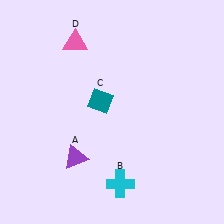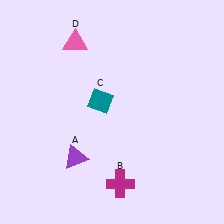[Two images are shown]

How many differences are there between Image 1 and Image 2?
There is 1 difference between the two images.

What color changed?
The cross (B) changed from cyan in Image 1 to magenta in Image 2.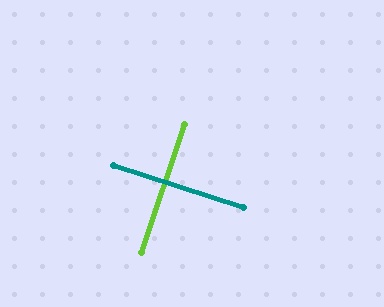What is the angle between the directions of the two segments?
Approximately 89 degrees.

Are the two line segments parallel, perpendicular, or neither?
Perpendicular — they meet at approximately 89°.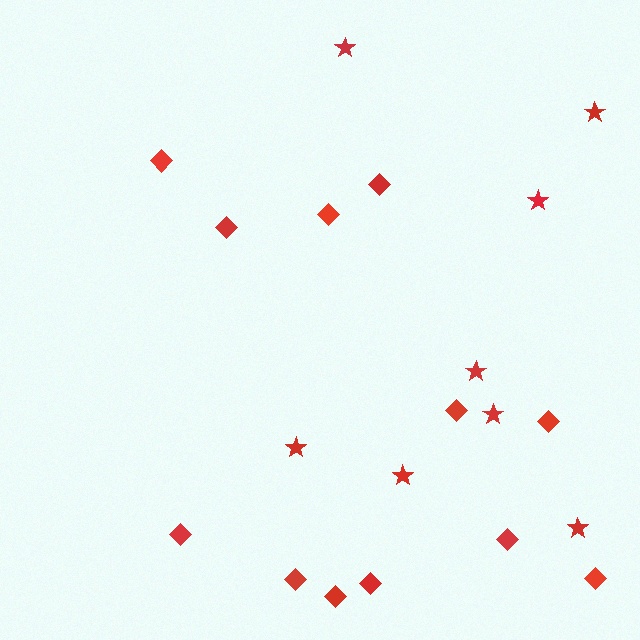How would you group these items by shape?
There are 2 groups: one group of diamonds (12) and one group of stars (8).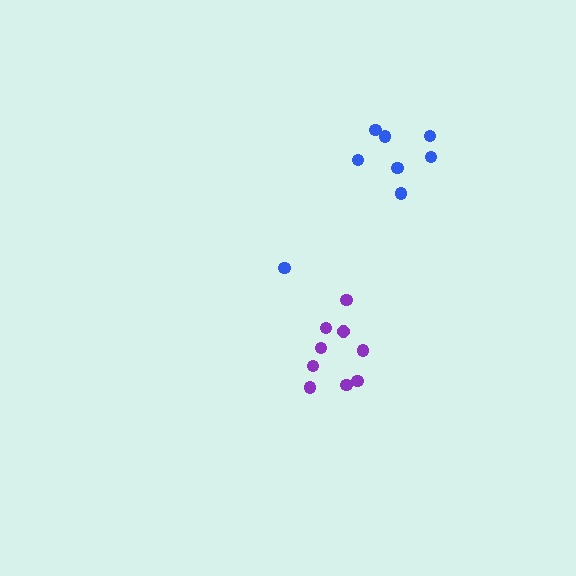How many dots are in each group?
Group 1: 9 dots, Group 2: 8 dots (17 total).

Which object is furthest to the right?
The blue cluster is rightmost.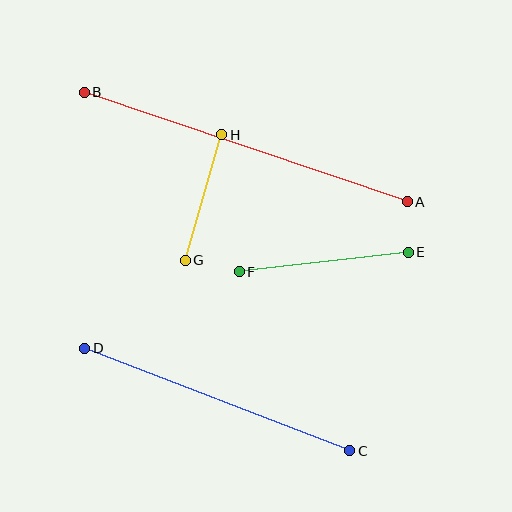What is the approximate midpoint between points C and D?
The midpoint is at approximately (217, 400) pixels.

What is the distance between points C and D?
The distance is approximately 284 pixels.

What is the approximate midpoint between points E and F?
The midpoint is at approximately (324, 262) pixels.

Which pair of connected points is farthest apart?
Points A and B are farthest apart.